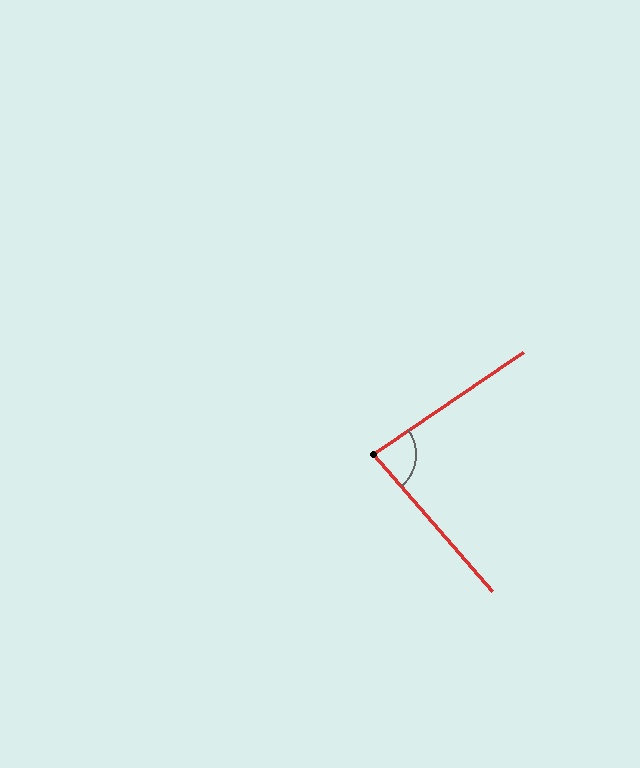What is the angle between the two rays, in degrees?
Approximately 83 degrees.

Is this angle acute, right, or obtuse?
It is acute.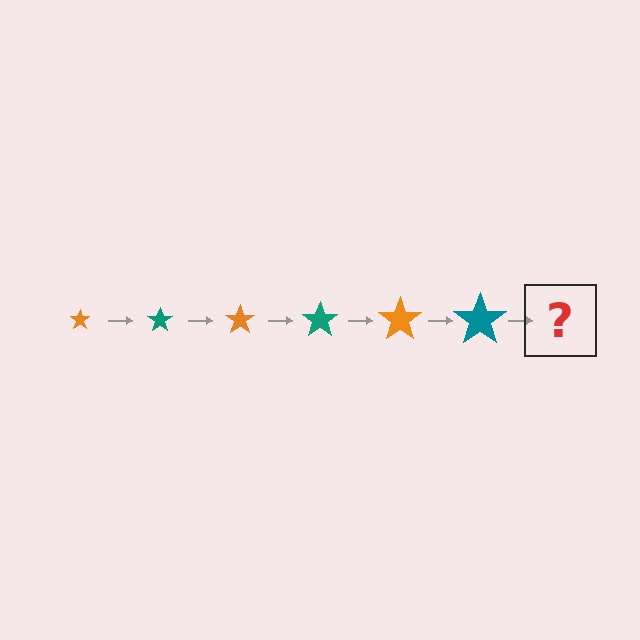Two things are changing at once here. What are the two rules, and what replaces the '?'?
The two rules are that the star grows larger each step and the color cycles through orange and teal. The '?' should be an orange star, larger than the previous one.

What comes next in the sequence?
The next element should be an orange star, larger than the previous one.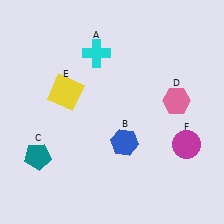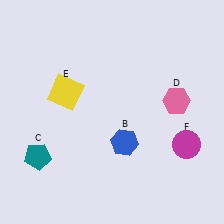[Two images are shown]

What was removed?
The cyan cross (A) was removed in Image 2.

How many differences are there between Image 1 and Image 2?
There is 1 difference between the two images.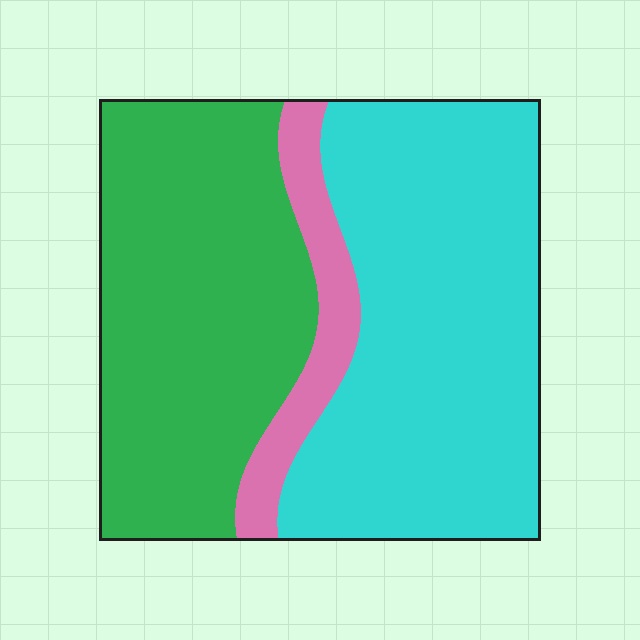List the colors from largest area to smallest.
From largest to smallest: cyan, green, pink.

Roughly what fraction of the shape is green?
Green takes up between a third and a half of the shape.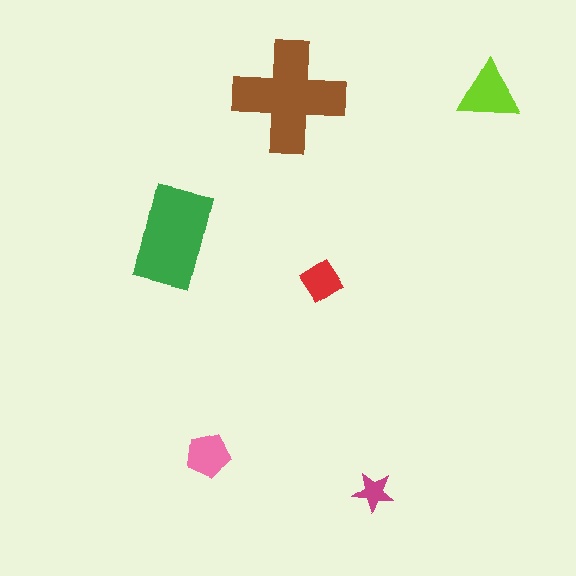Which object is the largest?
The brown cross.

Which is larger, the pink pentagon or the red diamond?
The pink pentagon.